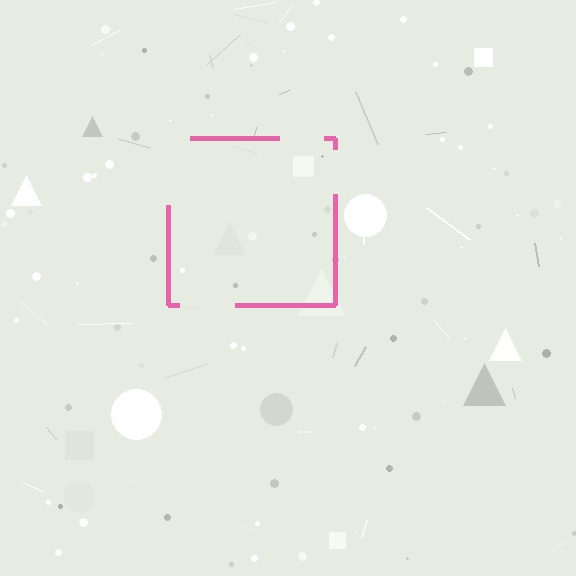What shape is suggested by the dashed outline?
The dashed outline suggests a square.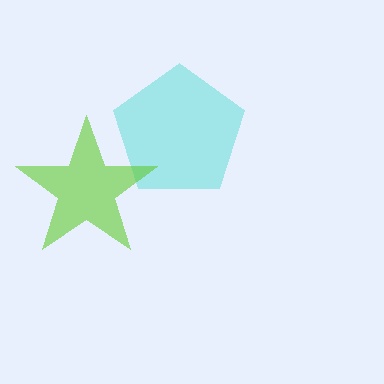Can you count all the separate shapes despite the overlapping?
Yes, there are 2 separate shapes.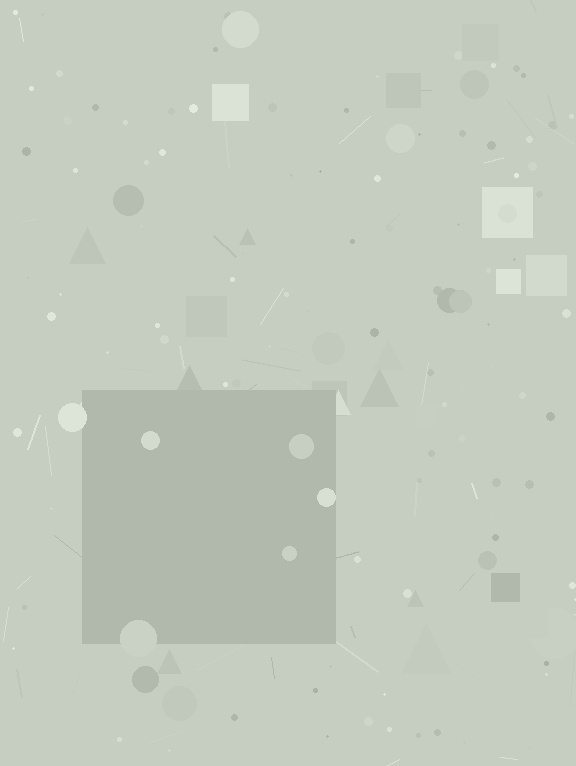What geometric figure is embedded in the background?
A square is embedded in the background.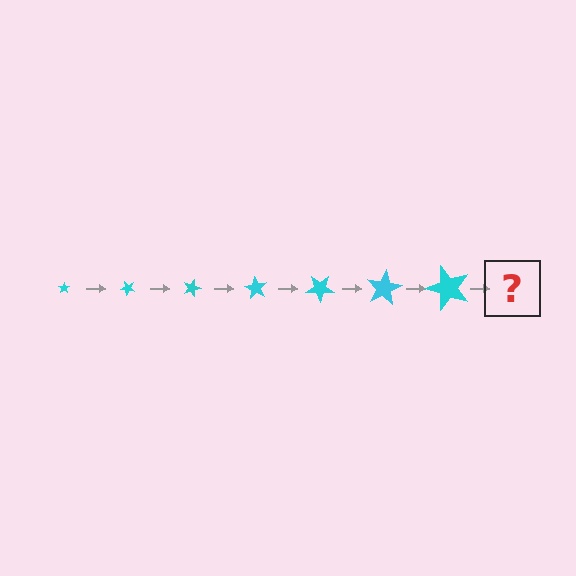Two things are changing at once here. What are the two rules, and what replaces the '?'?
The two rules are that the star grows larger each step and it rotates 45 degrees each step. The '?' should be a star, larger than the previous one and rotated 315 degrees from the start.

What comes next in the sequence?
The next element should be a star, larger than the previous one and rotated 315 degrees from the start.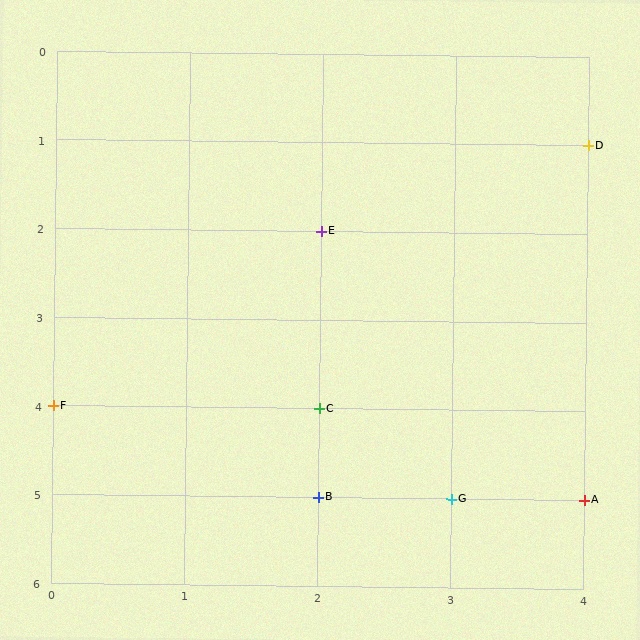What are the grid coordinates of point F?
Point F is at grid coordinates (0, 4).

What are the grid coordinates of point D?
Point D is at grid coordinates (4, 1).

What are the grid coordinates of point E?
Point E is at grid coordinates (2, 2).